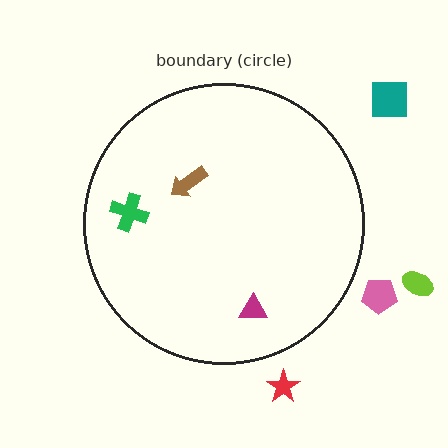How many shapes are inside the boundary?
3 inside, 4 outside.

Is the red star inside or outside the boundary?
Outside.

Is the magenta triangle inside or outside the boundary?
Inside.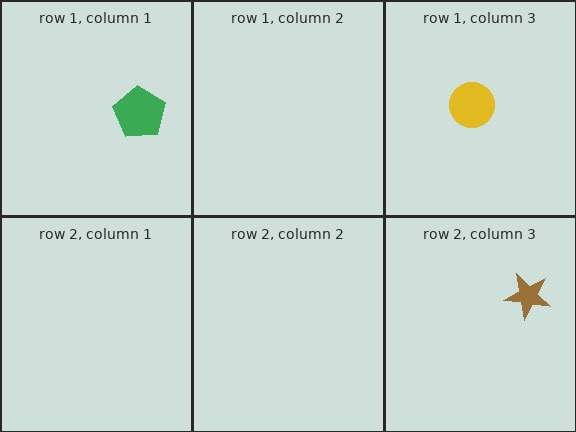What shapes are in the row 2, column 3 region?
The brown star.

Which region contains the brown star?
The row 2, column 3 region.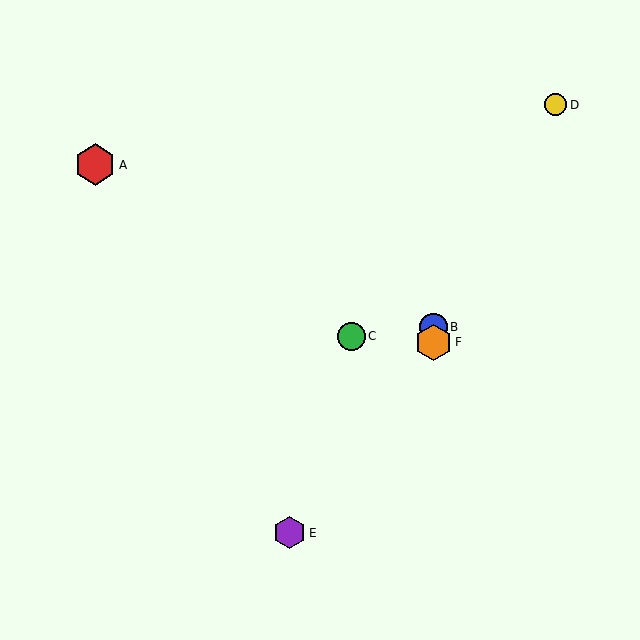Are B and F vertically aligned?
Yes, both are at x≈433.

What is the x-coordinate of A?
Object A is at x≈95.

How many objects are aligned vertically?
2 objects (B, F) are aligned vertically.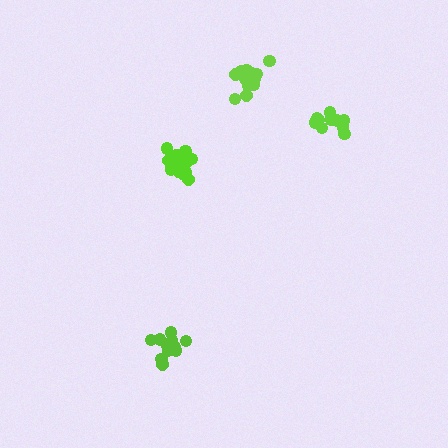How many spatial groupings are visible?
There are 4 spatial groupings.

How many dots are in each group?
Group 1: 15 dots, Group 2: 15 dots, Group 3: 13 dots, Group 4: 10 dots (53 total).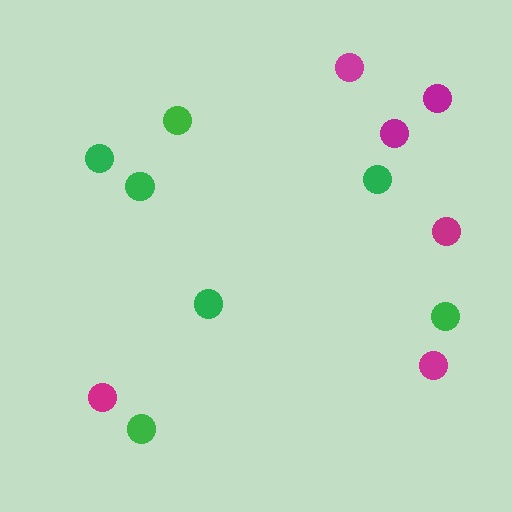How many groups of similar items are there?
There are 2 groups: one group of magenta circles (6) and one group of green circles (7).